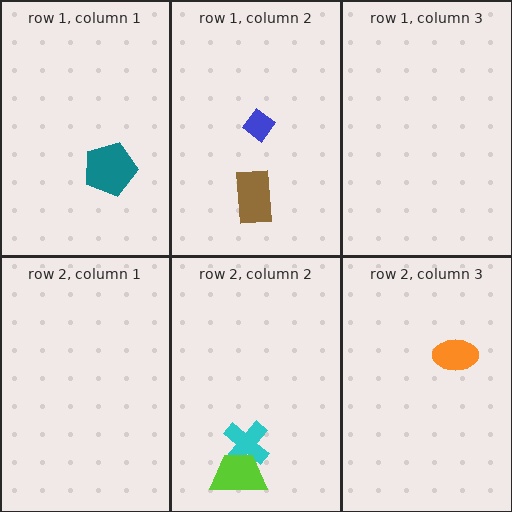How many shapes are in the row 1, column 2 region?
2.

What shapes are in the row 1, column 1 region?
The teal pentagon.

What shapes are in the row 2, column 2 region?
The cyan cross, the lime trapezoid.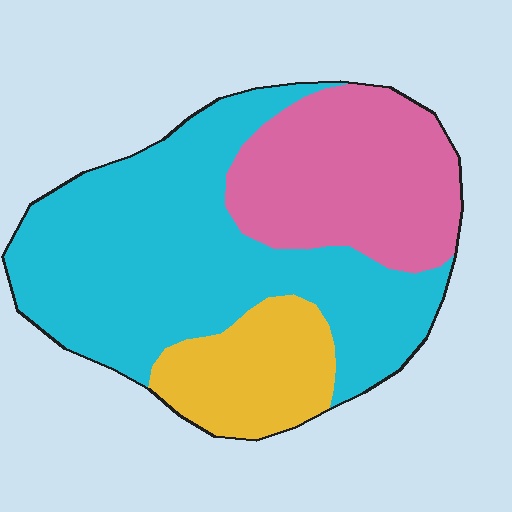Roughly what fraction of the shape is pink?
Pink takes up between a sixth and a third of the shape.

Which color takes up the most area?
Cyan, at roughly 55%.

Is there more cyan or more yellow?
Cyan.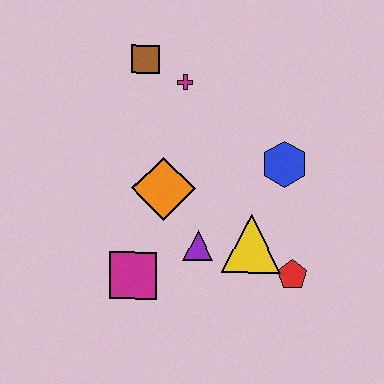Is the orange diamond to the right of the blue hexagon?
No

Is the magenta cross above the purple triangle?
Yes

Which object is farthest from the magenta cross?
The red pentagon is farthest from the magenta cross.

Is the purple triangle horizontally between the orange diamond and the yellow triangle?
Yes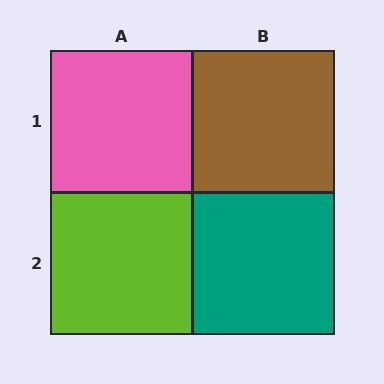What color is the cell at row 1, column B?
Brown.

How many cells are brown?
1 cell is brown.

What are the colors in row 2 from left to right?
Lime, teal.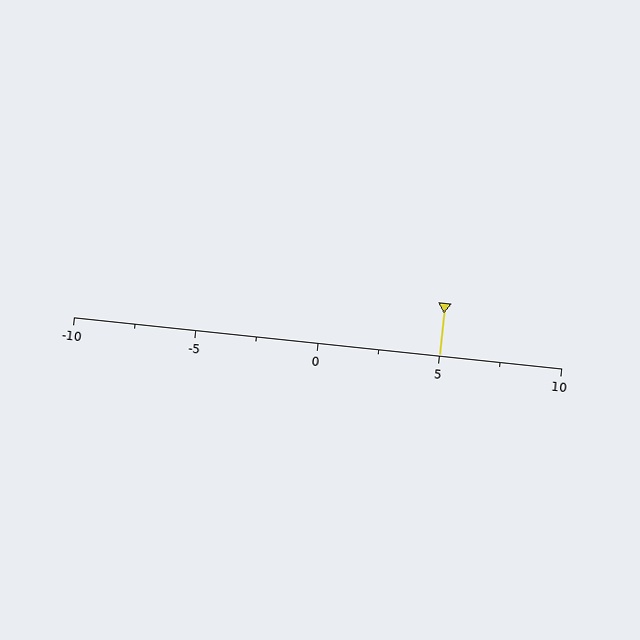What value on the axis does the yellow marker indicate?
The marker indicates approximately 5.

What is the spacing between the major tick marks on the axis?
The major ticks are spaced 5 apart.